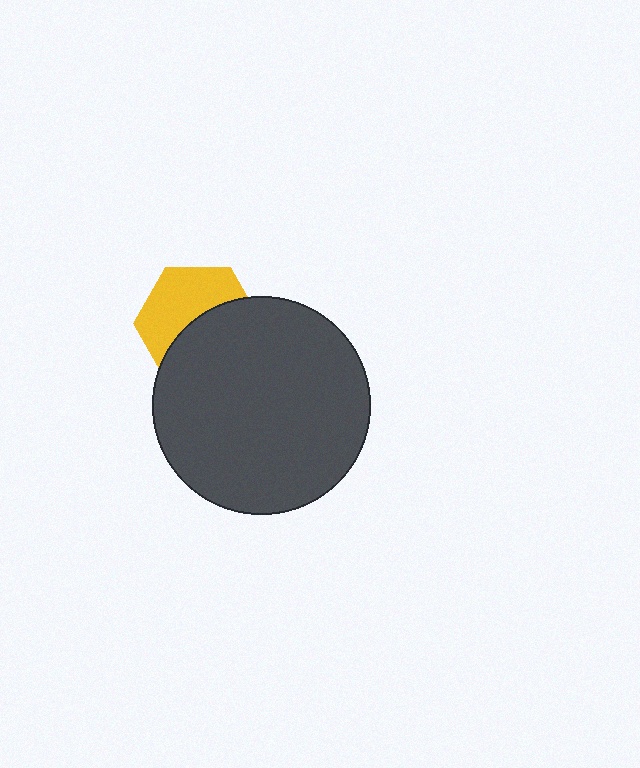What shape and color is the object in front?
The object in front is a dark gray circle.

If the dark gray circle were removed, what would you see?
You would see the complete yellow hexagon.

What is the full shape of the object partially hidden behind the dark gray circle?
The partially hidden object is a yellow hexagon.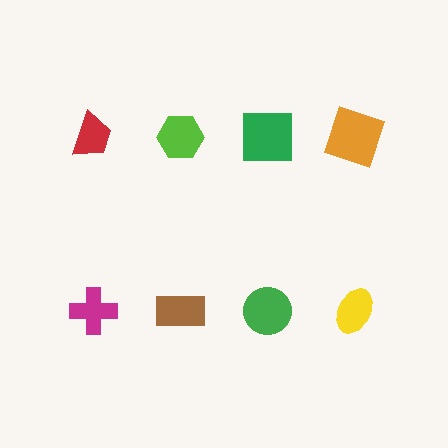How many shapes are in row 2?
4 shapes.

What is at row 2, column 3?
A green circle.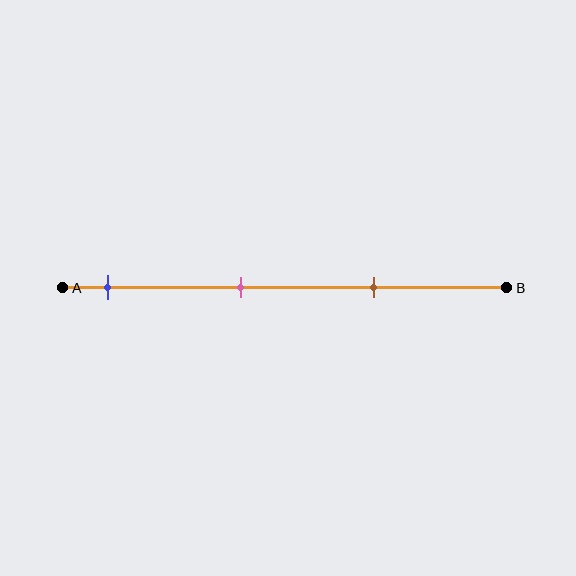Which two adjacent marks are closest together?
The pink and brown marks are the closest adjacent pair.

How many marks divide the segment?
There are 3 marks dividing the segment.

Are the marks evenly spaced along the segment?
Yes, the marks are approximately evenly spaced.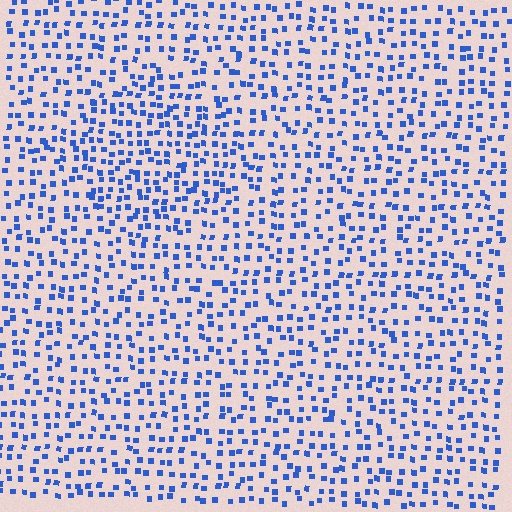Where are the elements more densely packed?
The elements are more densely packed inside the diamond boundary.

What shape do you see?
I see a diamond.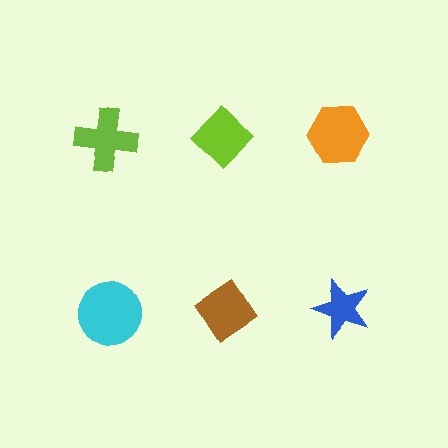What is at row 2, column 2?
A brown diamond.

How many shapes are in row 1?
3 shapes.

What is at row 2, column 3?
A blue star.